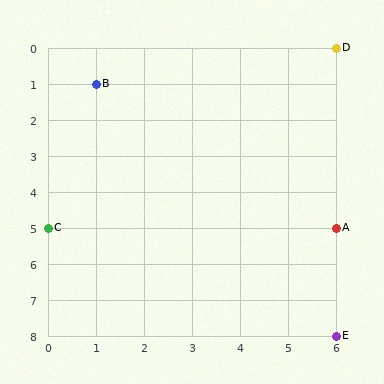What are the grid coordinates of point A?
Point A is at grid coordinates (6, 5).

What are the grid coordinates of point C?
Point C is at grid coordinates (0, 5).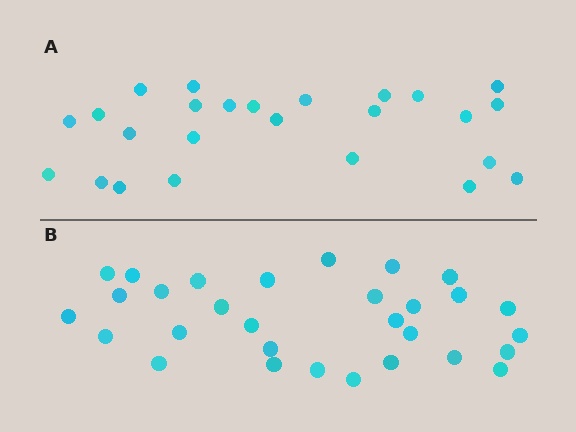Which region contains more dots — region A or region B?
Region B (the bottom region) has more dots.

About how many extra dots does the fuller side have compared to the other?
Region B has about 5 more dots than region A.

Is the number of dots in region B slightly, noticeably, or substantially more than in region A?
Region B has only slightly more — the two regions are fairly close. The ratio is roughly 1.2 to 1.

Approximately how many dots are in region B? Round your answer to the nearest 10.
About 30 dots.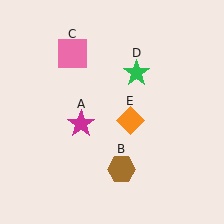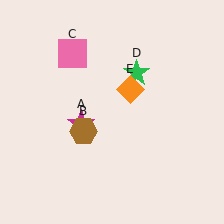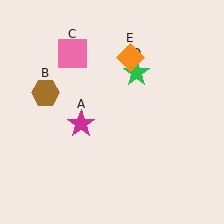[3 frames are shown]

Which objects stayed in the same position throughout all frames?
Magenta star (object A) and pink square (object C) and green star (object D) remained stationary.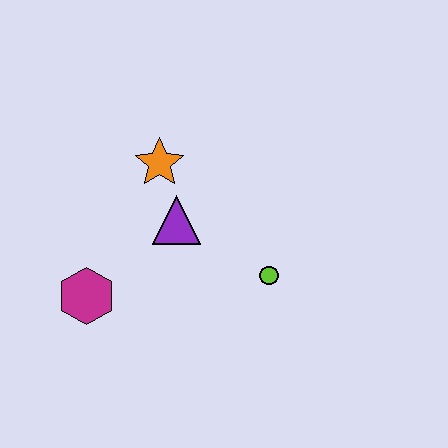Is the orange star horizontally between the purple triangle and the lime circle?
No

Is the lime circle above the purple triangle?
No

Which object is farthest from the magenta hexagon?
The lime circle is farthest from the magenta hexagon.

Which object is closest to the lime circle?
The purple triangle is closest to the lime circle.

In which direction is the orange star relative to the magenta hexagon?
The orange star is above the magenta hexagon.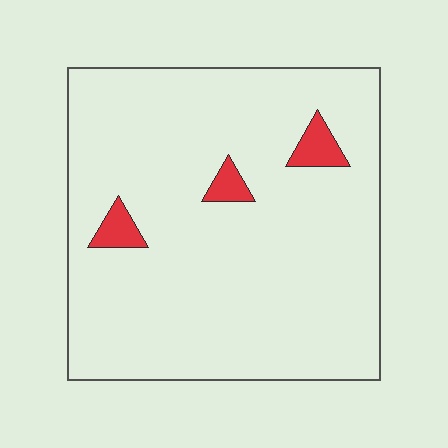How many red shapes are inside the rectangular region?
3.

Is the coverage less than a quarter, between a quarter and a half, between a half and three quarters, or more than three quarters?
Less than a quarter.